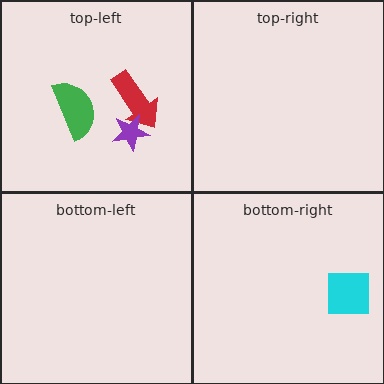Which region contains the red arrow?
The top-left region.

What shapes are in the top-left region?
The green semicircle, the red arrow, the purple star.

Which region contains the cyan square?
The bottom-right region.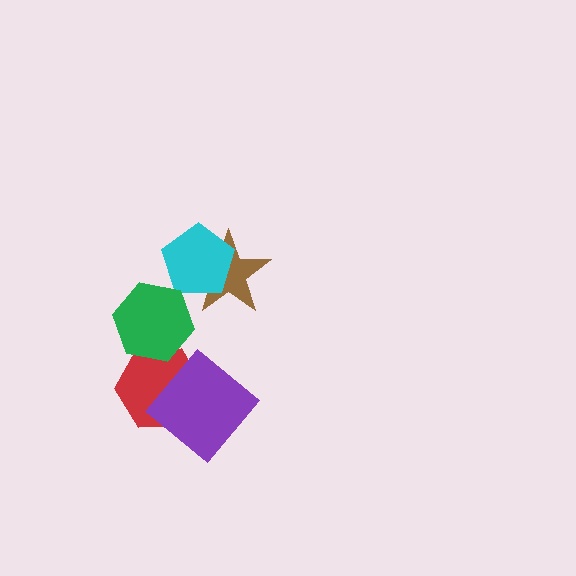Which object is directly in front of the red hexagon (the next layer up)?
The purple diamond is directly in front of the red hexagon.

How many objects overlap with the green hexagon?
1 object overlaps with the green hexagon.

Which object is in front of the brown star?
The cyan pentagon is in front of the brown star.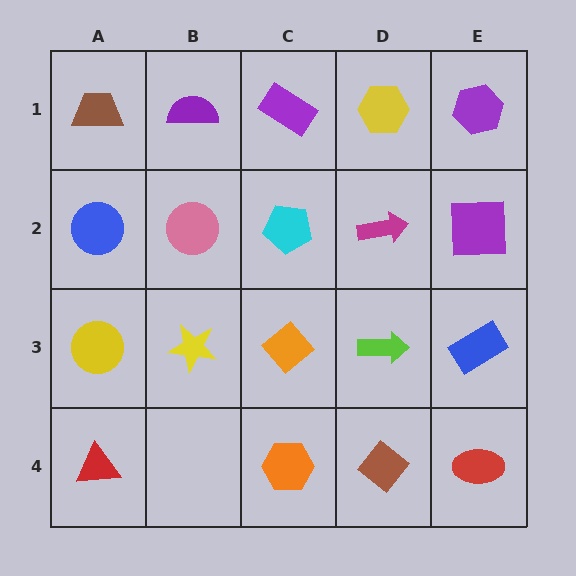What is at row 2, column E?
A purple square.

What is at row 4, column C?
An orange hexagon.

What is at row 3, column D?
A lime arrow.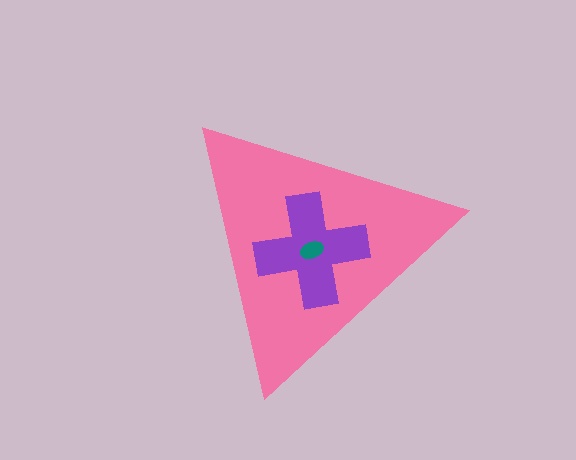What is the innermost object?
The teal ellipse.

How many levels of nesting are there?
3.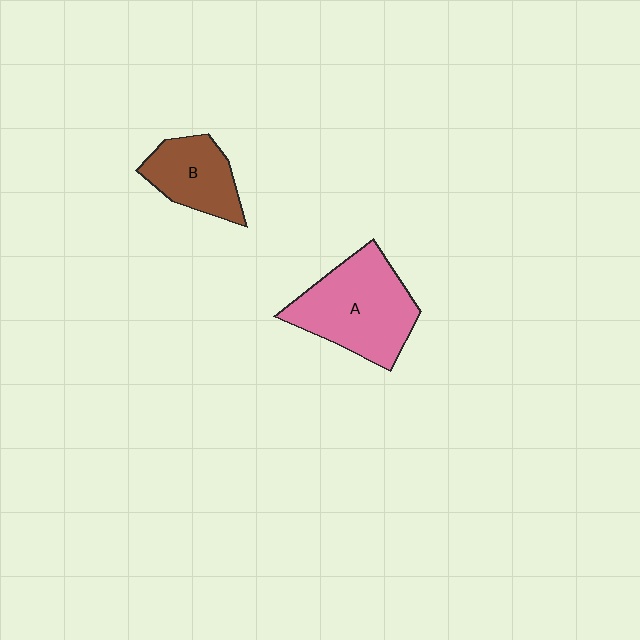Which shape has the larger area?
Shape A (pink).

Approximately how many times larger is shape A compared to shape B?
Approximately 1.7 times.